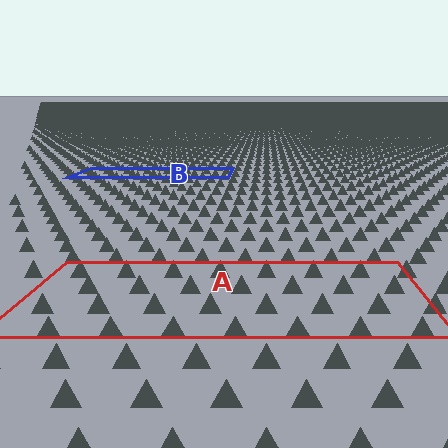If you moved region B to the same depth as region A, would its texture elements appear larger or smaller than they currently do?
They would appear larger. At a closer depth, the same texture elements are projected at a bigger on-screen size.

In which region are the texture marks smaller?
The texture marks are smaller in region B, because it is farther away.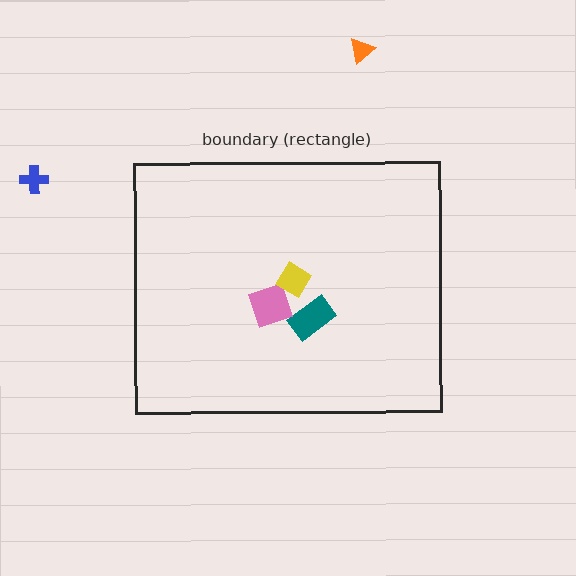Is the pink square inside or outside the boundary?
Inside.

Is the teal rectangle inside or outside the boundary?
Inside.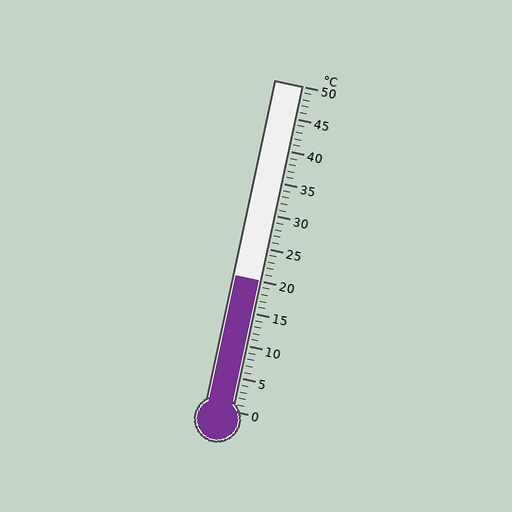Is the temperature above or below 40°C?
The temperature is below 40°C.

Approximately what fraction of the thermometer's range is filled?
The thermometer is filled to approximately 40% of its range.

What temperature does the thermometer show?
The thermometer shows approximately 20°C.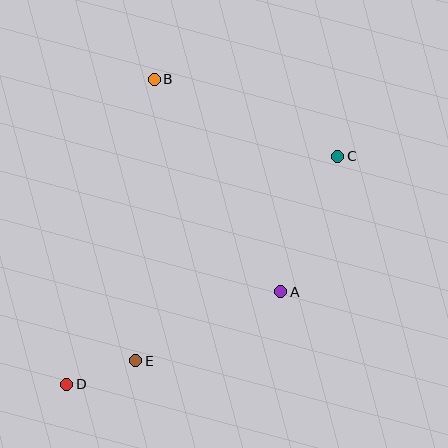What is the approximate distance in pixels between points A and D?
The distance between A and D is approximately 233 pixels.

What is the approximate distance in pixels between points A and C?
The distance between A and C is approximately 147 pixels.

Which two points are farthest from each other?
Points C and D are farthest from each other.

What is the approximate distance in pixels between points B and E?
The distance between B and E is approximately 282 pixels.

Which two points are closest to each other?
Points D and E are closest to each other.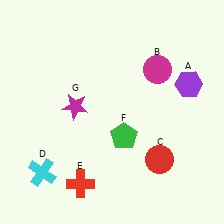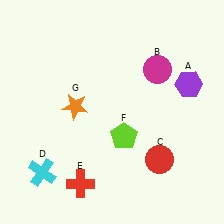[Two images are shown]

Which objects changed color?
F changed from green to lime. G changed from magenta to orange.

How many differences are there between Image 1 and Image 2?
There are 2 differences between the two images.